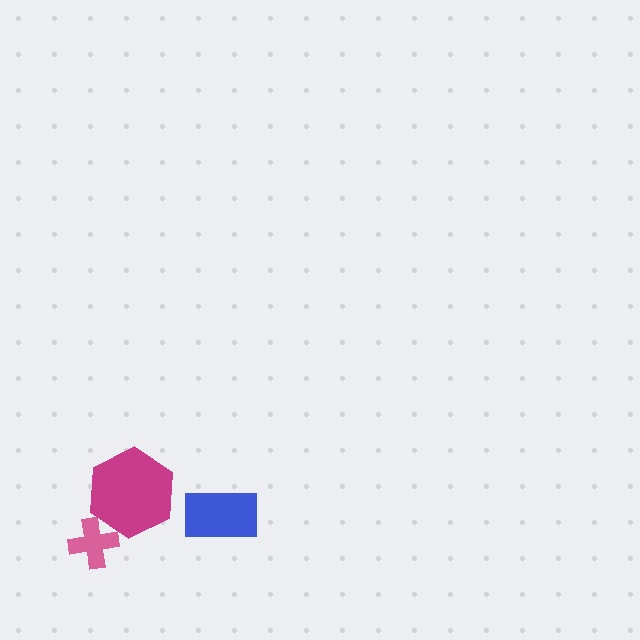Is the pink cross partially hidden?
Yes, it is partially covered by another shape.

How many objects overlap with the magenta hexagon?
1 object overlaps with the magenta hexagon.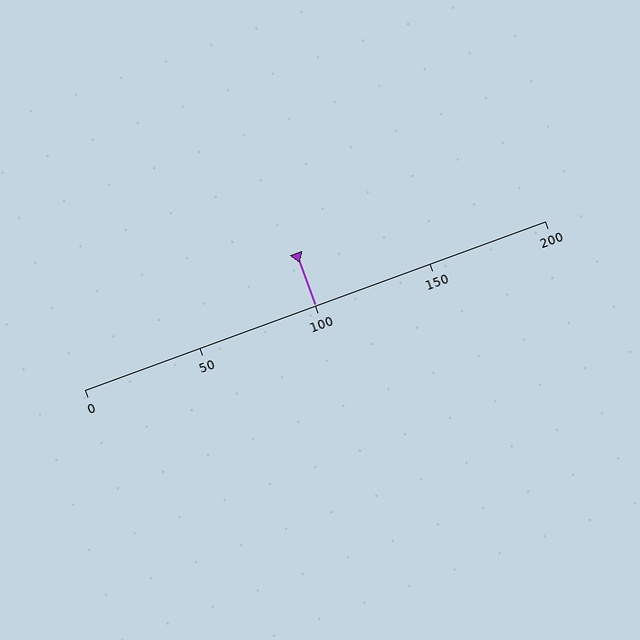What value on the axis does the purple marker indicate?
The marker indicates approximately 100.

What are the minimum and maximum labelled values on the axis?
The axis runs from 0 to 200.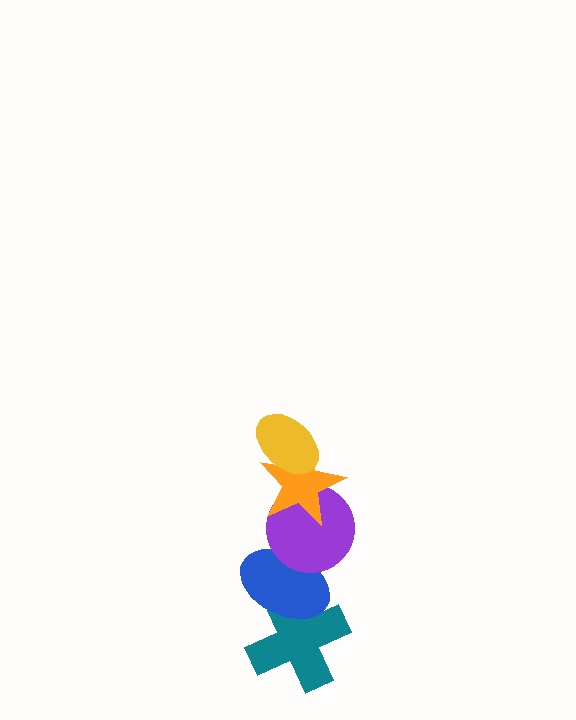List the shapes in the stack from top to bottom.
From top to bottom: the yellow ellipse, the orange star, the purple circle, the blue ellipse, the teal cross.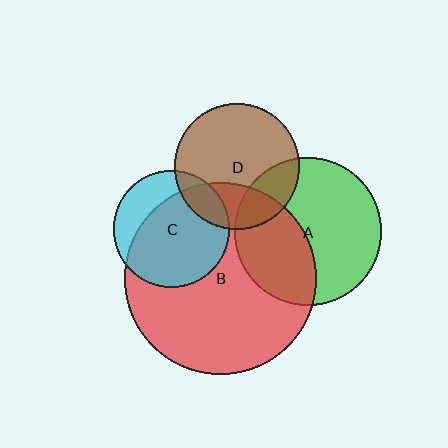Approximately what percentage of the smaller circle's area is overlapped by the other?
Approximately 20%.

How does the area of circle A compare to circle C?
Approximately 1.6 times.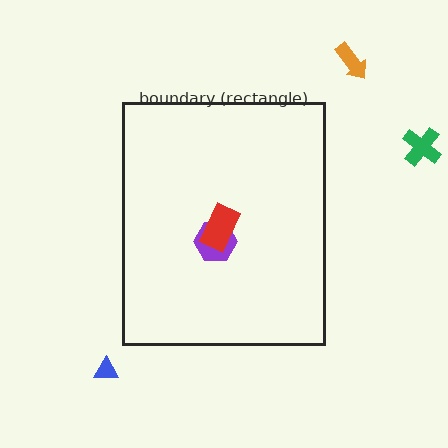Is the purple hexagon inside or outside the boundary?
Inside.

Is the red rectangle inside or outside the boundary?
Inside.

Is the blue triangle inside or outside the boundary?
Outside.